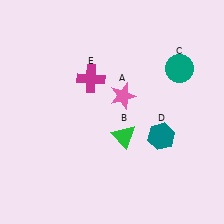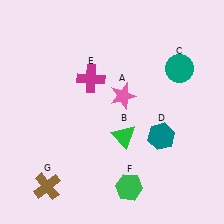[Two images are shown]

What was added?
A green hexagon (F), a brown cross (G) were added in Image 2.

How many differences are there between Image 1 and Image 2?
There are 2 differences between the two images.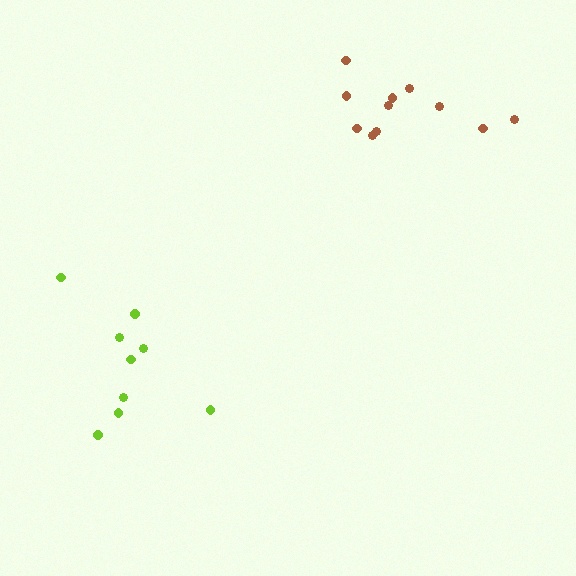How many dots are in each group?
Group 1: 11 dots, Group 2: 9 dots (20 total).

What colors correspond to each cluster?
The clusters are colored: brown, lime.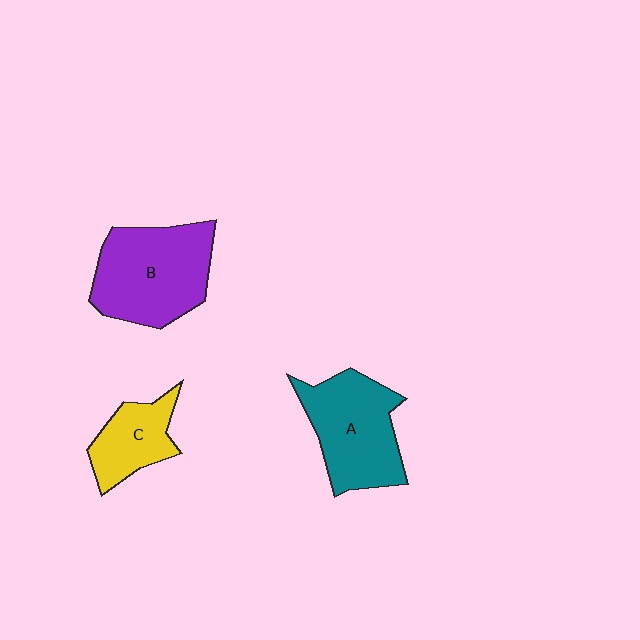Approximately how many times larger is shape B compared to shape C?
Approximately 1.9 times.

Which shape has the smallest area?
Shape C (yellow).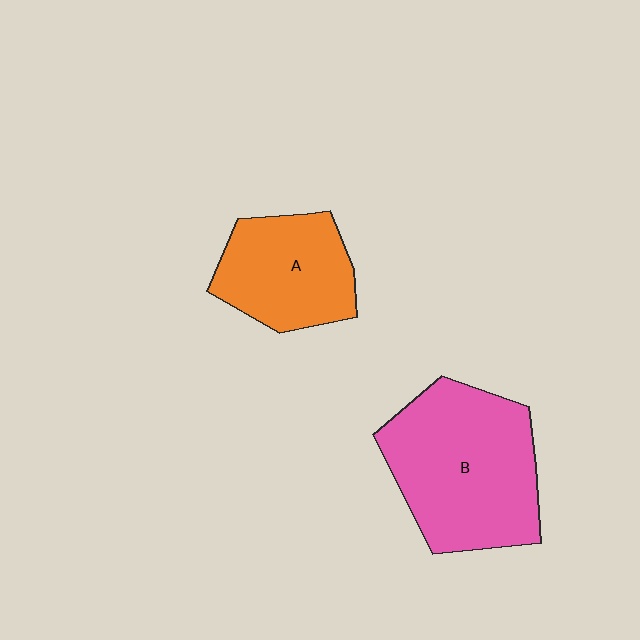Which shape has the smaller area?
Shape A (orange).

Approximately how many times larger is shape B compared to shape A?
Approximately 1.6 times.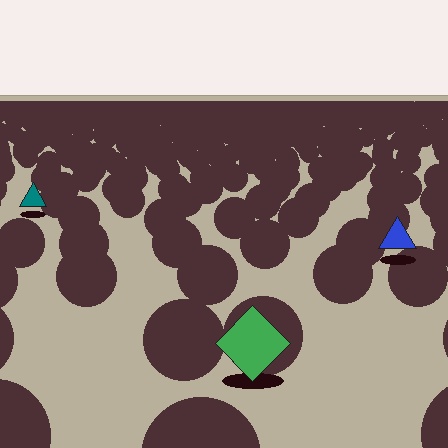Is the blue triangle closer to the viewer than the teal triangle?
Yes. The blue triangle is closer — you can tell from the texture gradient: the ground texture is coarser near it.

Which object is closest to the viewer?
The green diamond is closest. The texture marks near it are larger and more spread out.